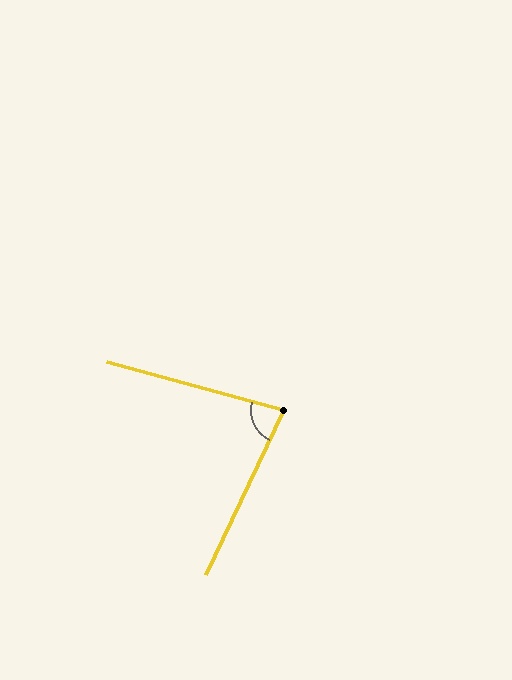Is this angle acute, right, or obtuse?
It is acute.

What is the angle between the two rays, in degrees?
Approximately 80 degrees.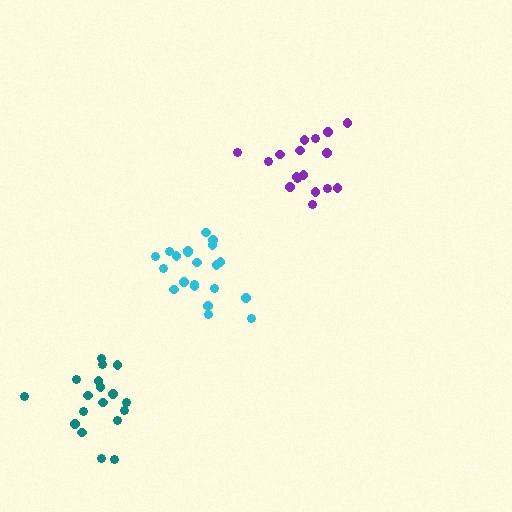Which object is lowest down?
The teal cluster is bottommost.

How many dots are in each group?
Group 1: 21 dots, Group 2: 17 dots, Group 3: 18 dots (56 total).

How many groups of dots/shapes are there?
There are 3 groups.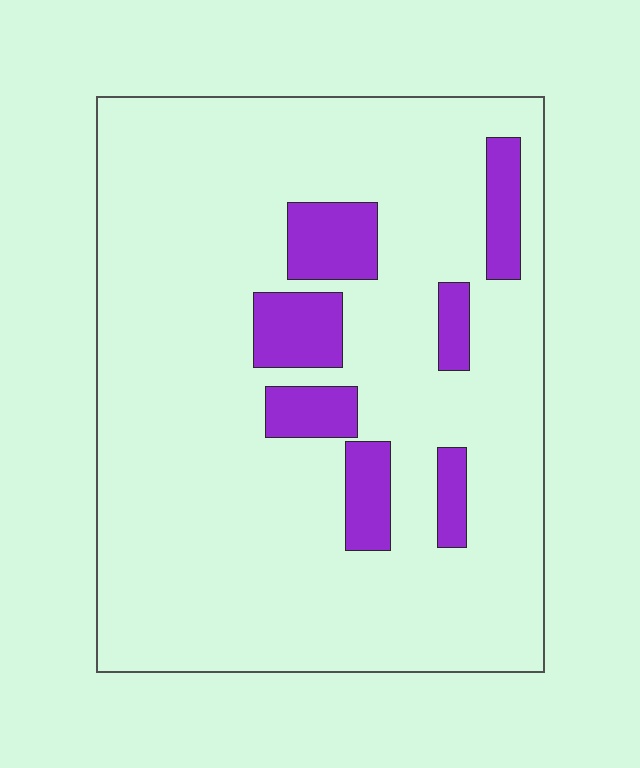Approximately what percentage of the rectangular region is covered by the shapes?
Approximately 15%.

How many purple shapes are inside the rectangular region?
7.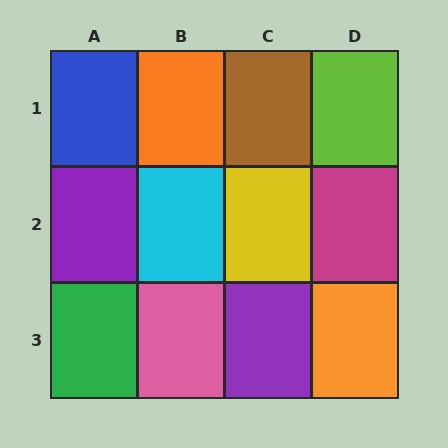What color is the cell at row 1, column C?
Brown.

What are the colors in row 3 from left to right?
Green, pink, purple, orange.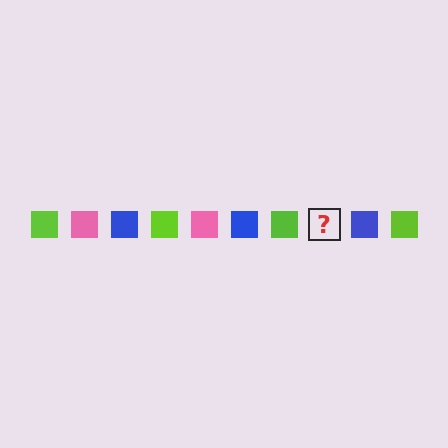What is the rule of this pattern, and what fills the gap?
The rule is that the pattern cycles through lime, pink, blue squares. The gap should be filled with a pink square.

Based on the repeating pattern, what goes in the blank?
The blank should be a pink square.